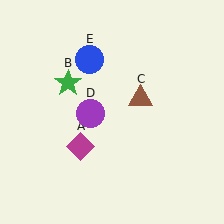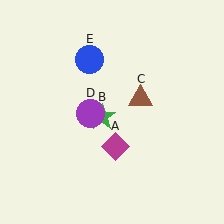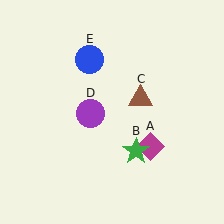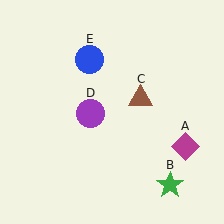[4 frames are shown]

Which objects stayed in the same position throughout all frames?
Brown triangle (object C) and purple circle (object D) and blue circle (object E) remained stationary.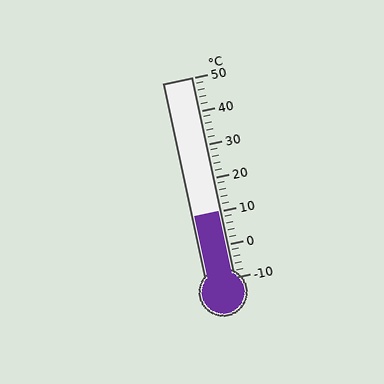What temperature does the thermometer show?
The thermometer shows approximately 10°C.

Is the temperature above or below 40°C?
The temperature is below 40°C.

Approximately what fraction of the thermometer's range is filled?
The thermometer is filled to approximately 35% of its range.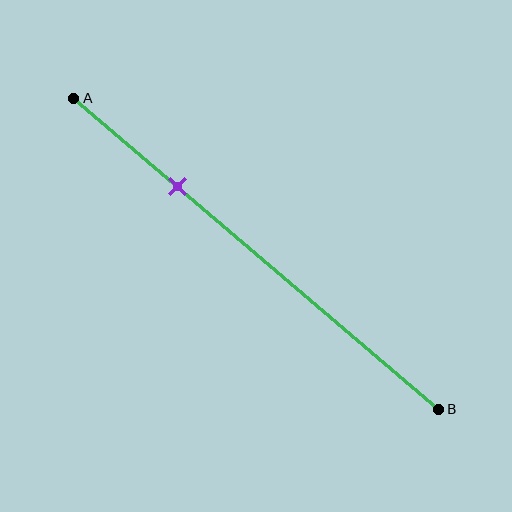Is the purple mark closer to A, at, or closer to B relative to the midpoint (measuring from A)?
The purple mark is closer to point A than the midpoint of segment AB.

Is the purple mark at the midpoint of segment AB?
No, the mark is at about 30% from A, not at the 50% midpoint.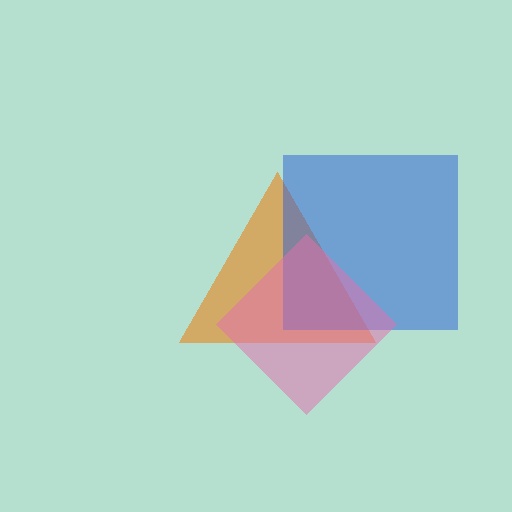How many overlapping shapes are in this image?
There are 3 overlapping shapes in the image.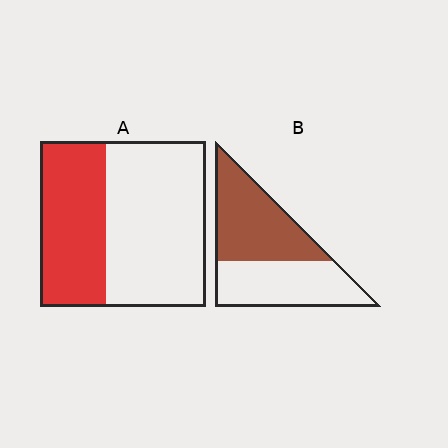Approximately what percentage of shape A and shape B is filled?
A is approximately 40% and B is approximately 50%.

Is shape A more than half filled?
No.